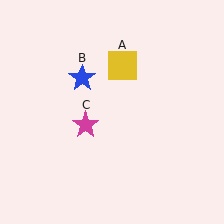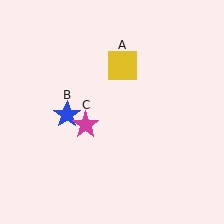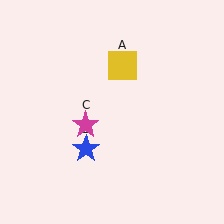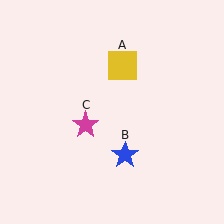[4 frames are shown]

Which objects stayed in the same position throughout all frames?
Yellow square (object A) and magenta star (object C) remained stationary.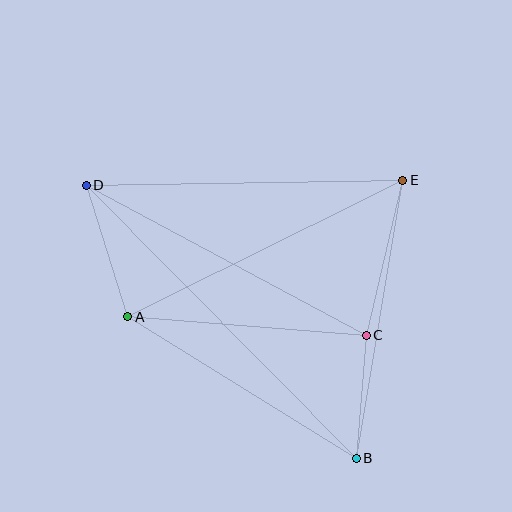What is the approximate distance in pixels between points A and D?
The distance between A and D is approximately 138 pixels.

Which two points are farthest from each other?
Points B and D are farthest from each other.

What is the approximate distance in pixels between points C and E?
The distance between C and E is approximately 159 pixels.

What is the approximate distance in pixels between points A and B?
The distance between A and B is approximately 269 pixels.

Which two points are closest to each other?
Points B and C are closest to each other.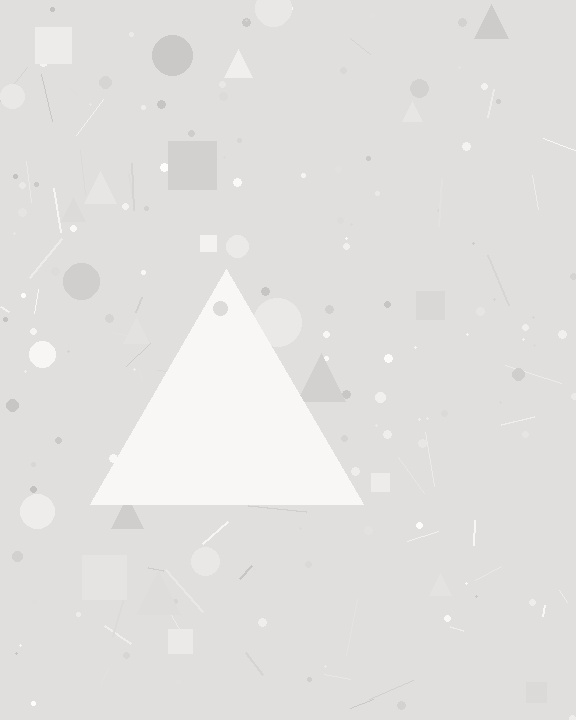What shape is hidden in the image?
A triangle is hidden in the image.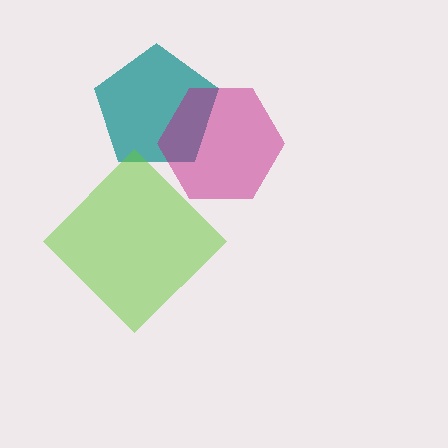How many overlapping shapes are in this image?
There are 3 overlapping shapes in the image.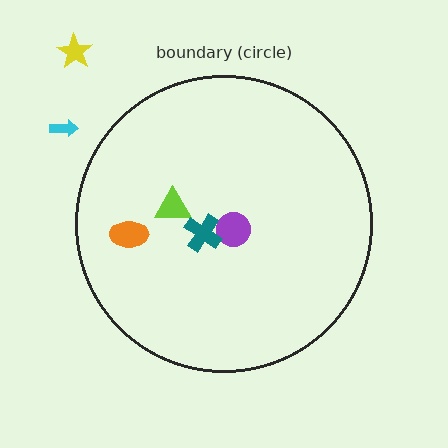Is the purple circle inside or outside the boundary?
Inside.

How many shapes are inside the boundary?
4 inside, 2 outside.